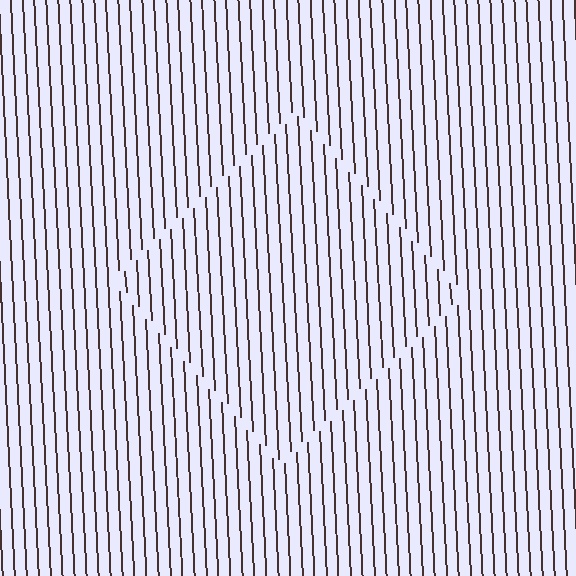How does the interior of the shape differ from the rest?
The interior of the shape contains the same grating, shifted by half a period — the contour is defined by the phase discontinuity where line-ends from the inner and outer gratings abut.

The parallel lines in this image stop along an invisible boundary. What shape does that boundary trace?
An illusory square. The interior of the shape contains the same grating, shifted by half a period — the contour is defined by the phase discontinuity where line-ends from the inner and outer gratings abut.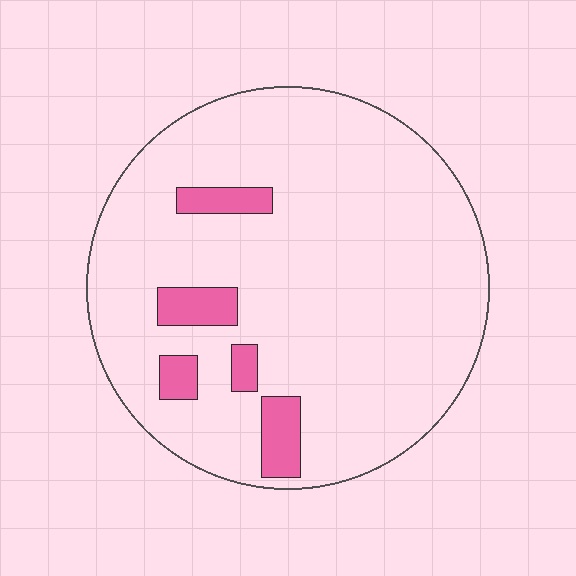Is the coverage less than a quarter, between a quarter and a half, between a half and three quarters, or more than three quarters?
Less than a quarter.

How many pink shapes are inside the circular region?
5.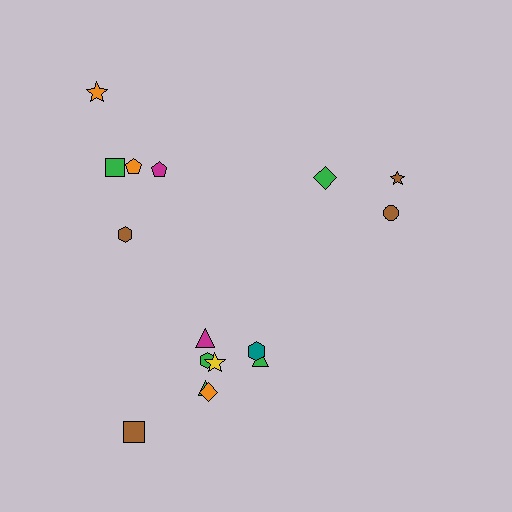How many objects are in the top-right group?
There are 3 objects.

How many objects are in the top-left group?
There are 5 objects.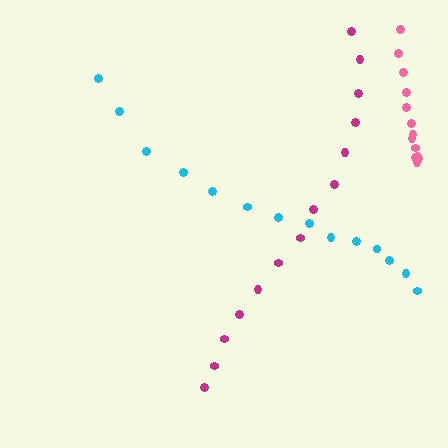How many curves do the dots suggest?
There are 3 distinct paths.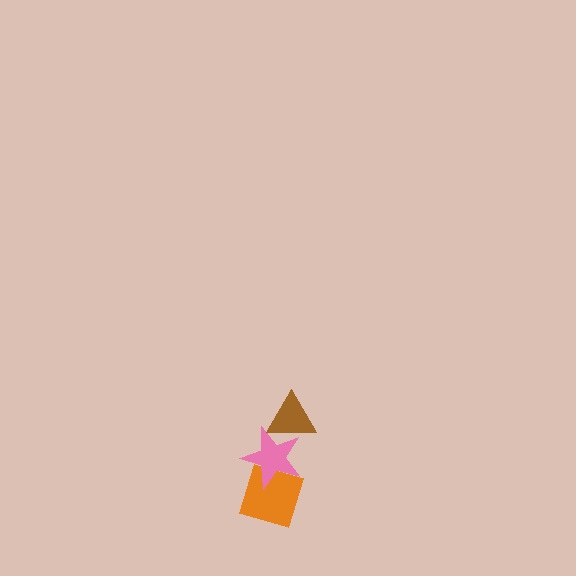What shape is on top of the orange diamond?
The pink star is on top of the orange diamond.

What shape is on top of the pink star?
The brown triangle is on top of the pink star.